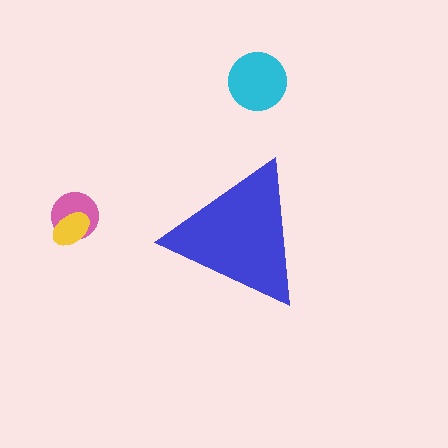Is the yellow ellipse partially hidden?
No, the yellow ellipse is fully visible.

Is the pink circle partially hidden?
No, the pink circle is fully visible.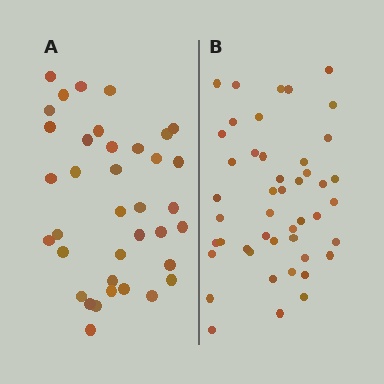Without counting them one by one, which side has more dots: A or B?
Region B (the right region) has more dots.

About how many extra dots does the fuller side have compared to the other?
Region B has roughly 8 or so more dots than region A.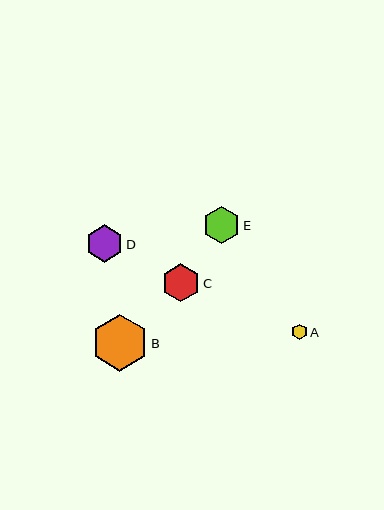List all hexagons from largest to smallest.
From largest to smallest: B, C, E, D, A.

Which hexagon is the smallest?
Hexagon A is the smallest with a size of approximately 15 pixels.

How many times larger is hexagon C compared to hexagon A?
Hexagon C is approximately 2.5 times the size of hexagon A.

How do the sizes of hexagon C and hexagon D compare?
Hexagon C and hexagon D are approximately the same size.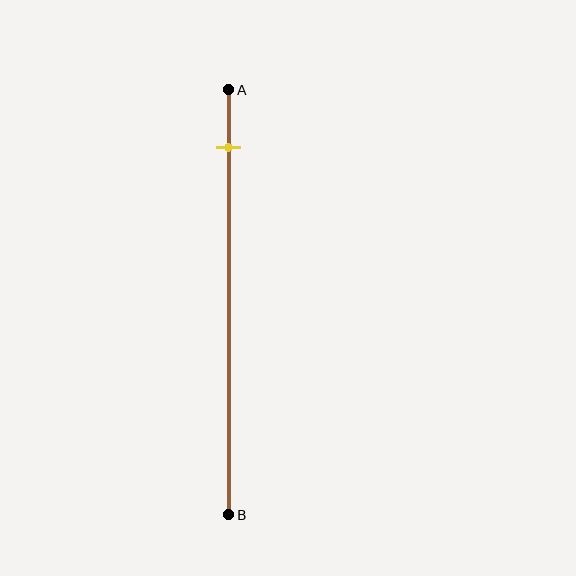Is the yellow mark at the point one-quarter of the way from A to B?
No, the mark is at about 15% from A, not at the 25% one-quarter point.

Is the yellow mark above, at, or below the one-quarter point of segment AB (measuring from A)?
The yellow mark is above the one-quarter point of segment AB.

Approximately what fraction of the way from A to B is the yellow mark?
The yellow mark is approximately 15% of the way from A to B.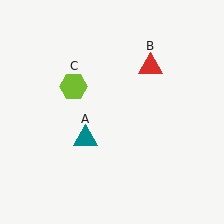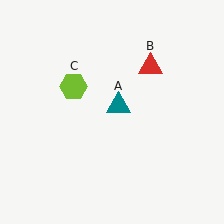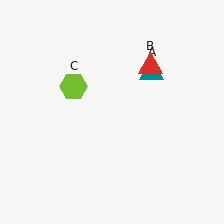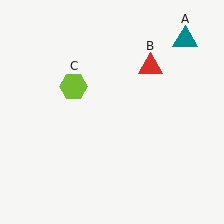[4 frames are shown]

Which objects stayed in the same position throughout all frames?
Red triangle (object B) and lime hexagon (object C) remained stationary.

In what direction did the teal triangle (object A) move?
The teal triangle (object A) moved up and to the right.